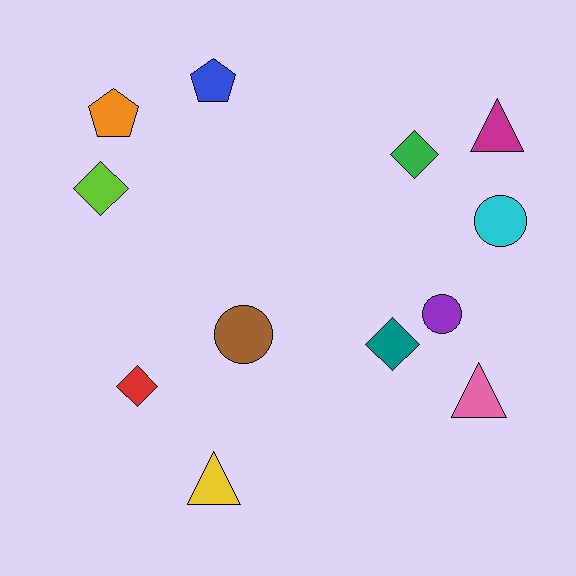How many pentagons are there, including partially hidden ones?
There are 2 pentagons.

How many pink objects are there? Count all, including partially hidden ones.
There is 1 pink object.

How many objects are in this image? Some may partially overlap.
There are 12 objects.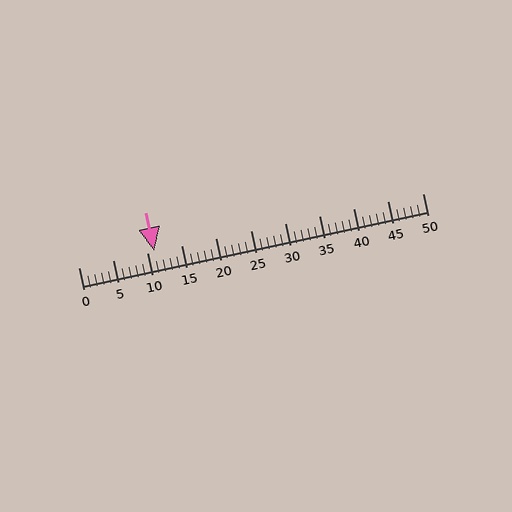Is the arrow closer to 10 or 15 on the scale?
The arrow is closer to 10.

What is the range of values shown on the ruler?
The ruler shows values from 0 to 50.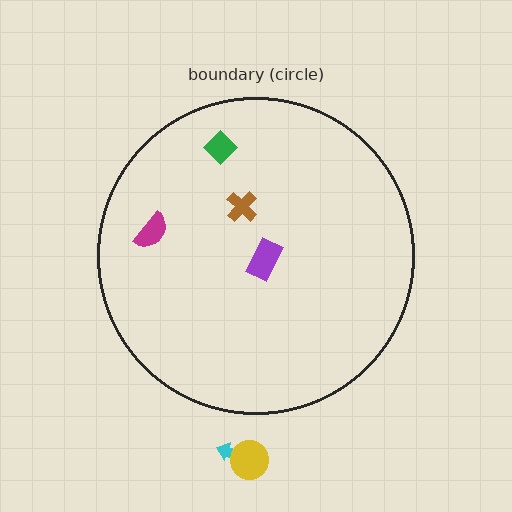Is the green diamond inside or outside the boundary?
Inside.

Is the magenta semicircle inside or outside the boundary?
Inside.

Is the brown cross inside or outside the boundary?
Inside.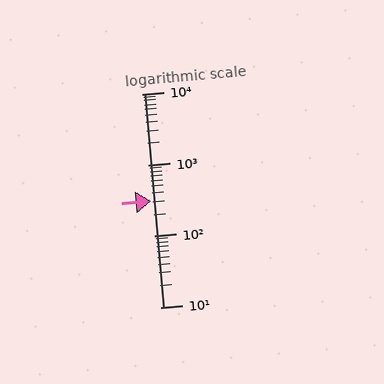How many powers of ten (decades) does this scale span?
The scale spans 3 decades, from 10 to 10000.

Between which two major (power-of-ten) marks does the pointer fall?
The pointer is between 100 and 1000.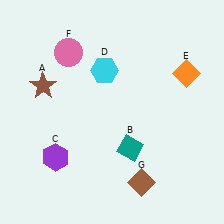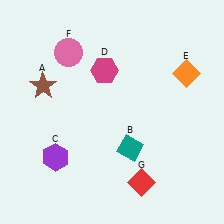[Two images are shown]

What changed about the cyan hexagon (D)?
In Image 1, D is cyan. In Image 2, it changed to magenta.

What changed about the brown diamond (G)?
In Image 1, G is brown. In Image 2, it changed to red.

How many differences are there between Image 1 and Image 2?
There are 2 differences between the two images.